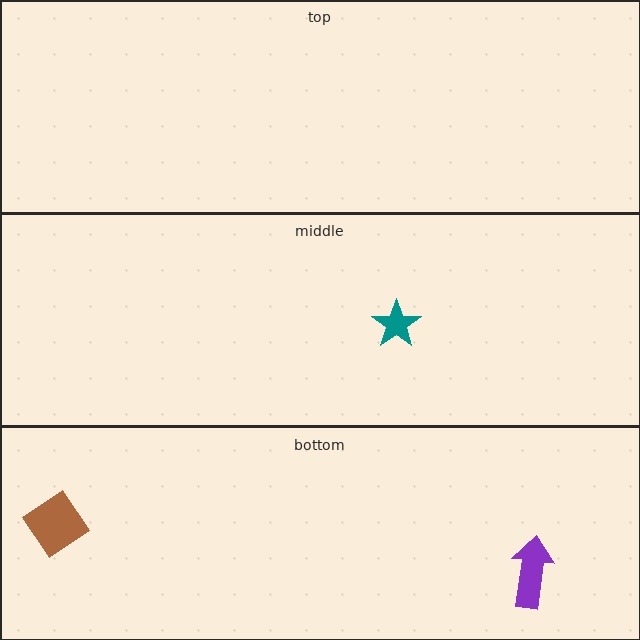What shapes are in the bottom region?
The brown diamond, the purple arrow.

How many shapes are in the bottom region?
2.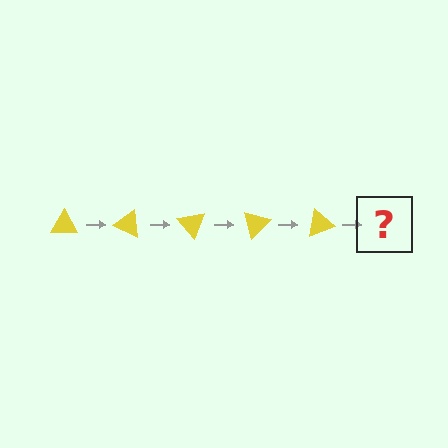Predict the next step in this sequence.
The next step is a yellow triangle rotated 125 degrees.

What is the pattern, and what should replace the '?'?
The pattern is that the triangle rotates 25 degrees each step. The '?' should be a yellow triangle rotated 125 degrees.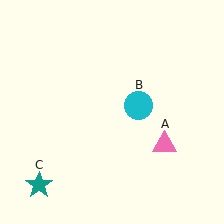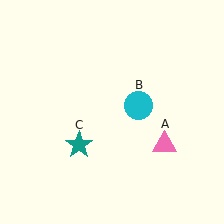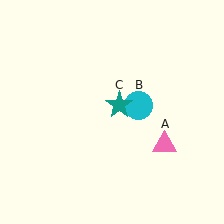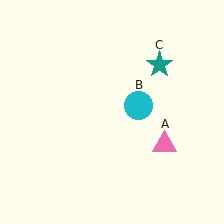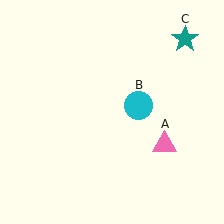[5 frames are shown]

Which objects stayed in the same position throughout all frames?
Pink triangle (object A) and cyan circle (object B) remained stationary.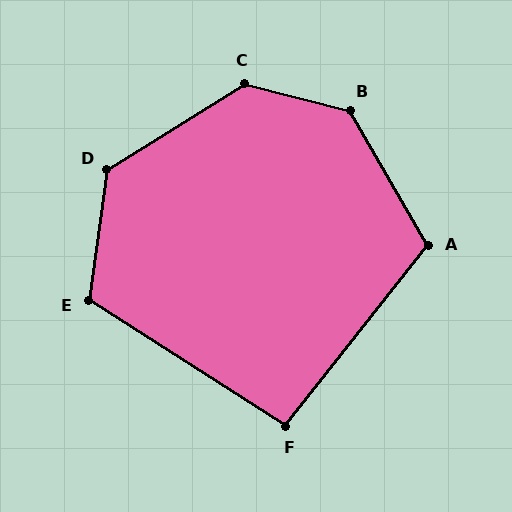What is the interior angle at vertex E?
Approximately 115 degrees (obtuse).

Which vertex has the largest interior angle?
B, at approximately 135 degrees.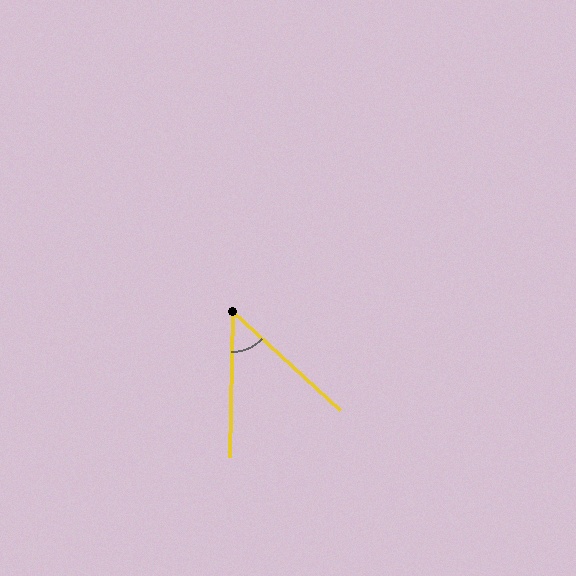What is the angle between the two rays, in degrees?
Approximately 48 degrees.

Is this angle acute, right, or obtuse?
It is acute.